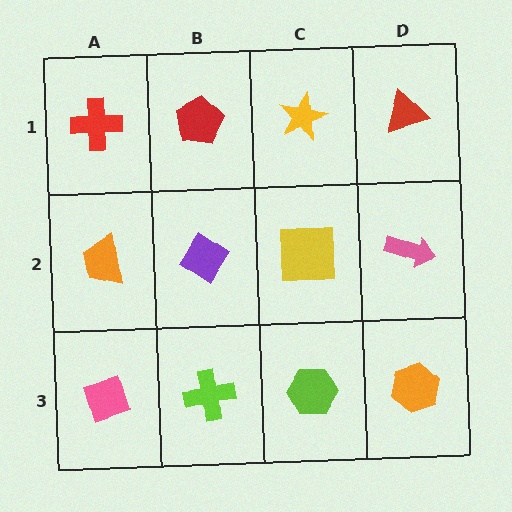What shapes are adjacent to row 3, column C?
A yellow square (row 2, column C), a lime cross (row 3, column B), an orange hexagon (row 3, column D).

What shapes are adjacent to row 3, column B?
A purple diamond (row 2, column B), a pink diamond (row 3, column A), a lime hexagon (row 3, column C).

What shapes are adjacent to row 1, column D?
A pink arrow (row 2, column D), a yellow star (row 1, column C).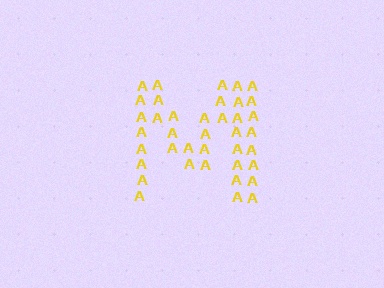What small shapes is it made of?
It is made of small letter A's.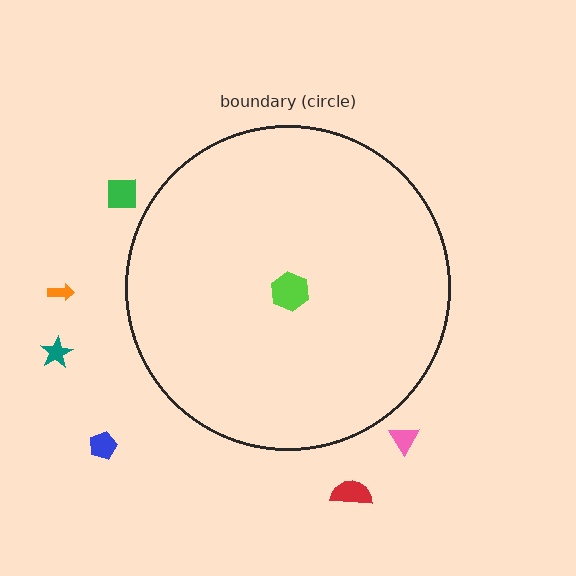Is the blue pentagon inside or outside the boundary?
Outside.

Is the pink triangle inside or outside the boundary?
Outside.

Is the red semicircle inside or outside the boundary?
Outside.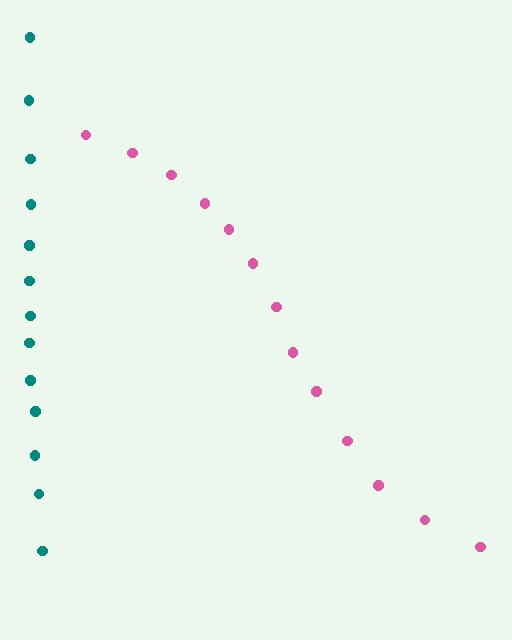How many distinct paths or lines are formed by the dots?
There are 2 distinct paths.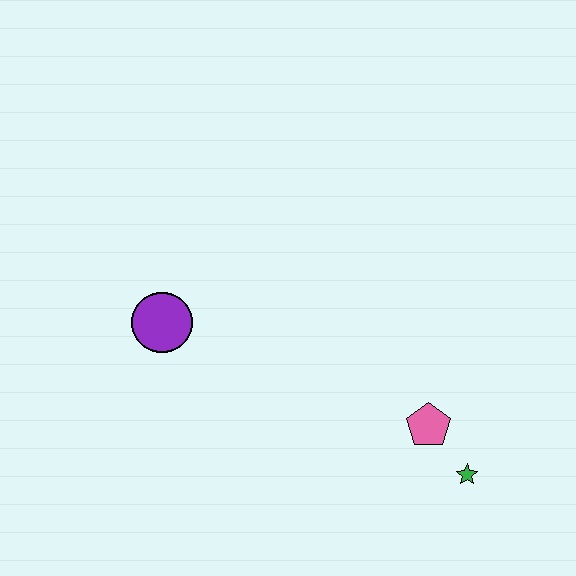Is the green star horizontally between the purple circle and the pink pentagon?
No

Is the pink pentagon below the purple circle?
Yes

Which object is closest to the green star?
The pink pentagon is closest to the green star.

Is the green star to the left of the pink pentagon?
No